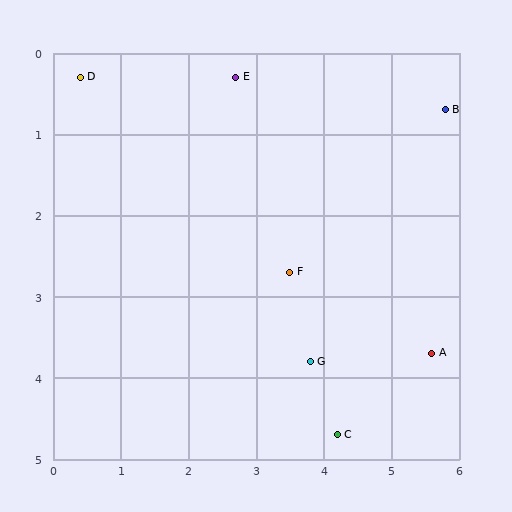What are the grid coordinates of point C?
Point C is at approximately (4.2, 4.7).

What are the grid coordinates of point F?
Point F is at approximately (3.5, 2.7).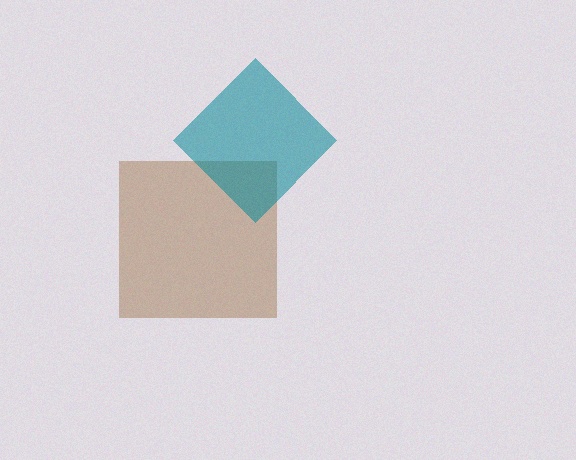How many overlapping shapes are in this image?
There are 2 overlapping shapes in the image.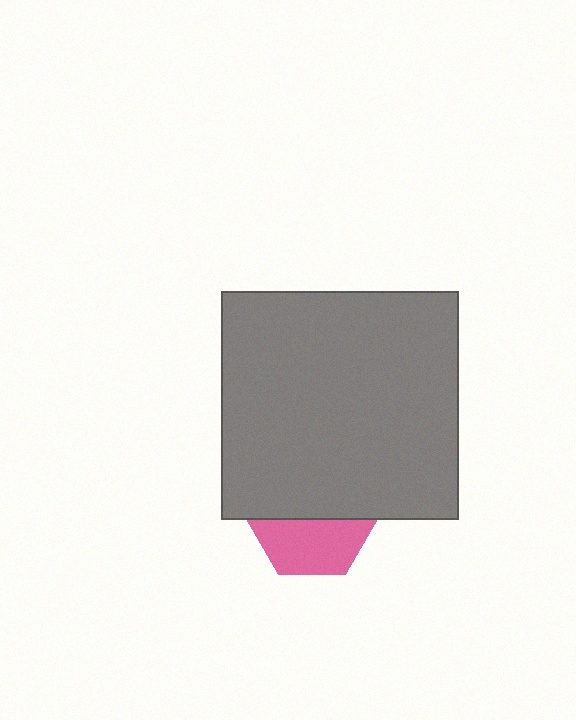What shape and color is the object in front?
The object in front is a gray rectangle.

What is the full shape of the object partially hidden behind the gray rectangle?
The partially hidden object is a pink hexagon.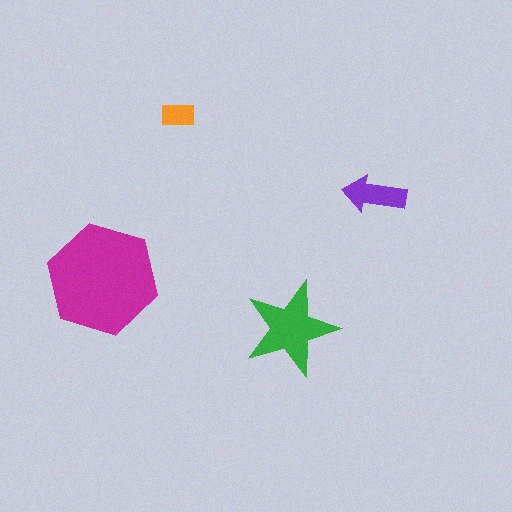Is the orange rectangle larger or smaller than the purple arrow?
Smaller.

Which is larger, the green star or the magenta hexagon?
The magenta hexagon.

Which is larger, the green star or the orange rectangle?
The green star.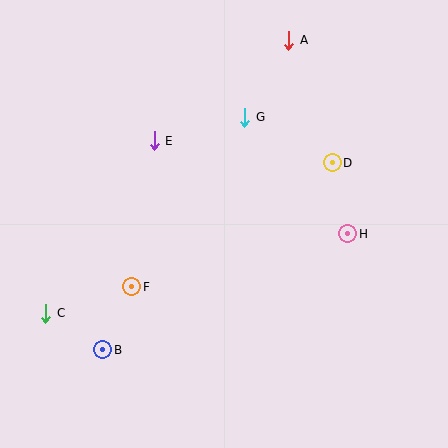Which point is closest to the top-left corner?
Point E is closest to the top-left corner.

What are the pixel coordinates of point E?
Point E is at (154, 141).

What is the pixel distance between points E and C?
The distance between E and C is 204 pixels.